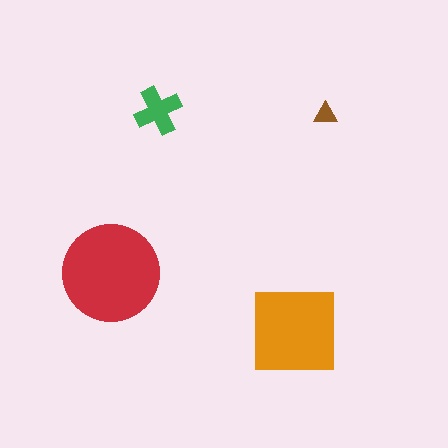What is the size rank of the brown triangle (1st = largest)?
4th.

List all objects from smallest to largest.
The brown triangle, the green cross, the orange square, the red circle.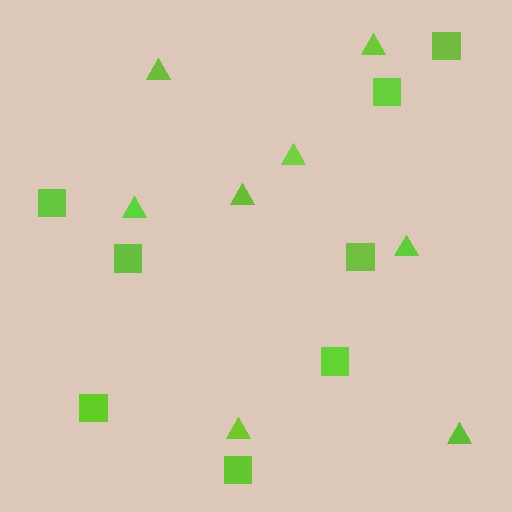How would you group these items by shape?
There are 2 groups: one group of squares (8) and one group of triangles (8).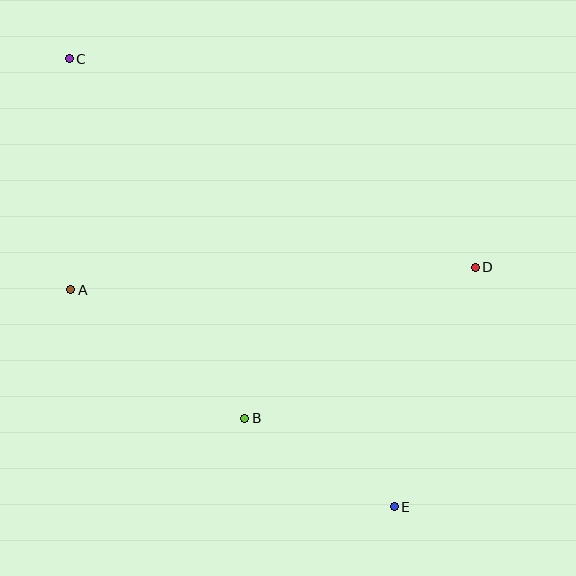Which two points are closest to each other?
Points B and E are closest to each other.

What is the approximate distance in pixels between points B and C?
The distance between B and C is approximately 400 pixels.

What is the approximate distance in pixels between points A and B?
The distance between A and B is approximately 216 pixels.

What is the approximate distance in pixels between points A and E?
The distance between A and E is approximately 390 pixels.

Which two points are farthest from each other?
Points C and E are farthest from each other.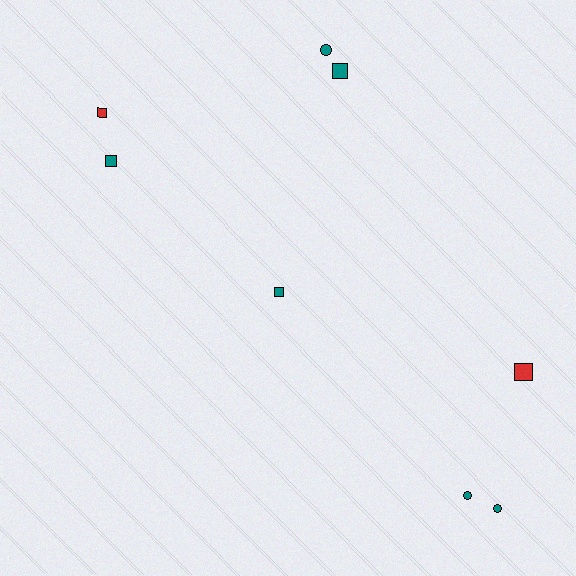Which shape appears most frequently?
Square, with 5 objects.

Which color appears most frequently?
Teal, with 6 objects.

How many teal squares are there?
There are 3 teal squares.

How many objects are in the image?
There are 8 objects.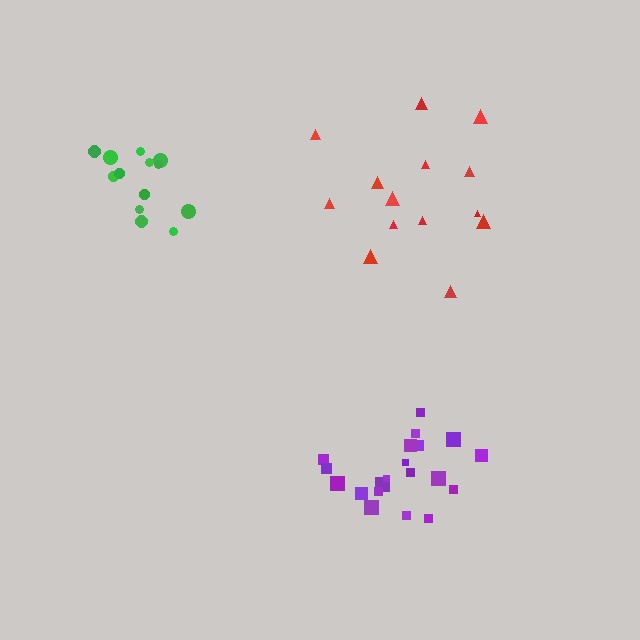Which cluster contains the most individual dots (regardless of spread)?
Purple (20).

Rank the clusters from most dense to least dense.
purple, green, red.